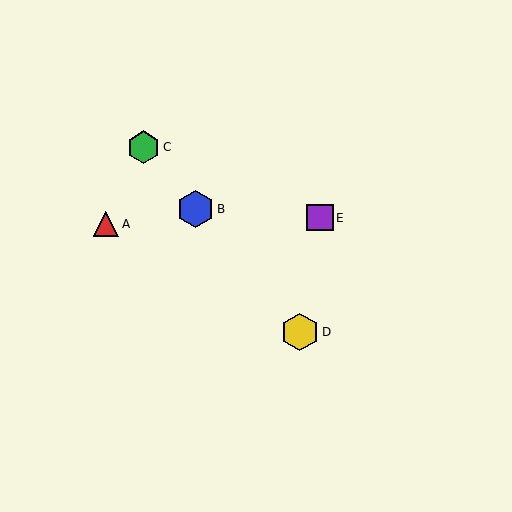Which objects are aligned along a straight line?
Objects B, C, D are aligned along a straight line.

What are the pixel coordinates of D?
Object D is at (300, 332).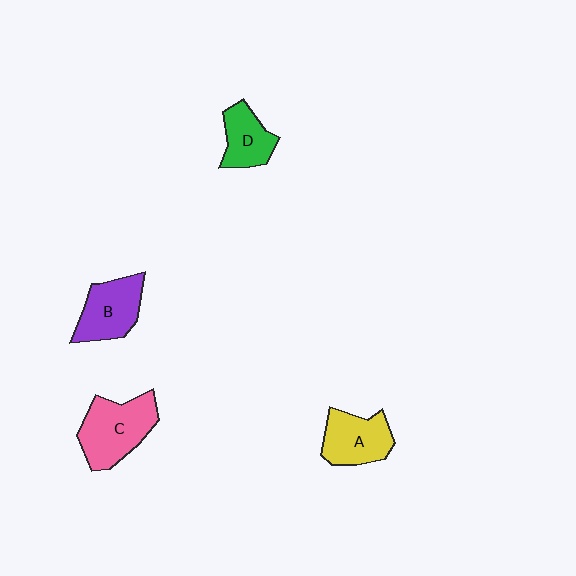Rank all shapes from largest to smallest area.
From largest to smallest: C (pink), B (purple), A (yellow), D (green).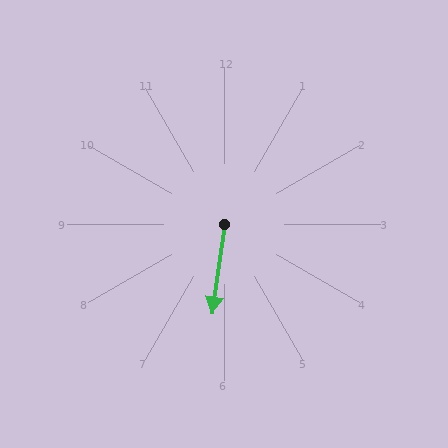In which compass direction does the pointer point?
South.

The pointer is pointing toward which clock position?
Roughly 6 o'clock.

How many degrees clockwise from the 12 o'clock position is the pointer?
Approximately 188 degrees.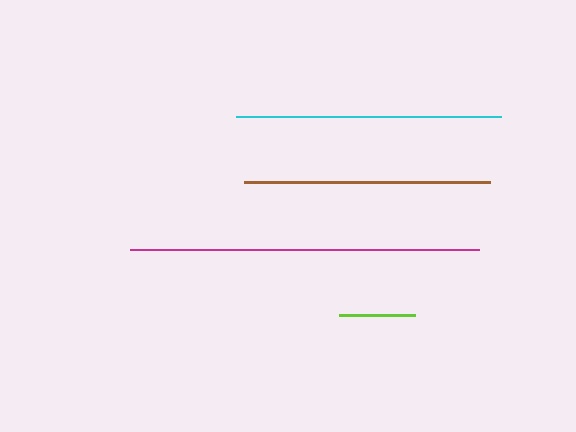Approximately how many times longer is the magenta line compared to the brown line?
The magenta line is approximately 1.4 times the length of the brown line.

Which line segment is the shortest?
The lime line is the shortest at approximately 76 pixels.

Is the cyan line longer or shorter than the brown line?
The cyan line is longer than the brown line.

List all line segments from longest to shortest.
From longest to shortest: magenta, cyan, brown, lime.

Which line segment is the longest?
The magenta line is the longest at approximately 349 pixels.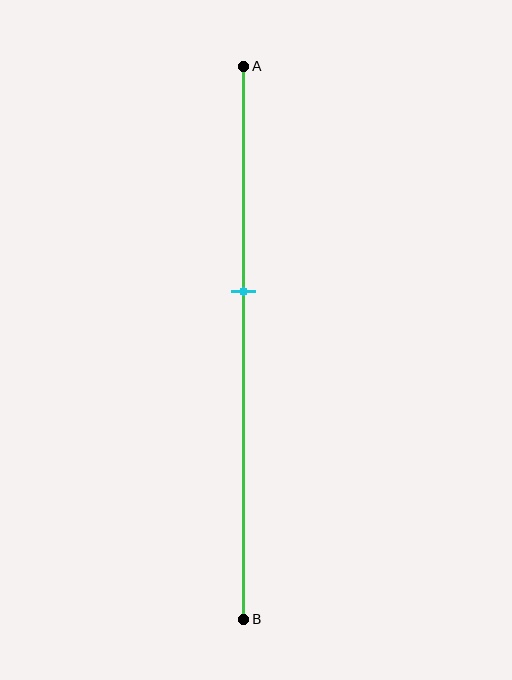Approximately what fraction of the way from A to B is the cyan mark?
The cyan mark is approximately 40% of the way from A to B.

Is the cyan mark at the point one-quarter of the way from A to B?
No, the mark is at about 40% from A, not at the 25% one-quarter point.